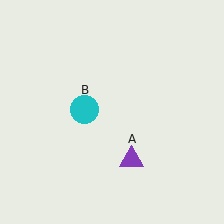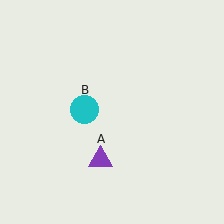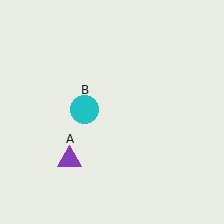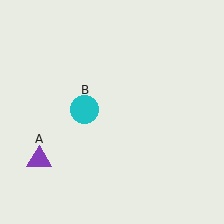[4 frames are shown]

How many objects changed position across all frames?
1 object changed position: purple triangle (object A).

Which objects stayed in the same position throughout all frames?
Cyan circle (object B) remained stationary.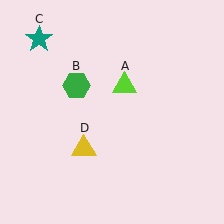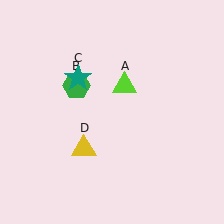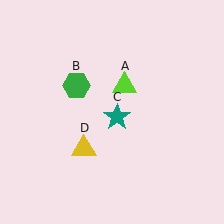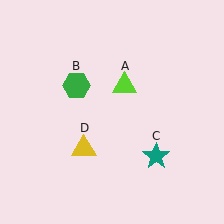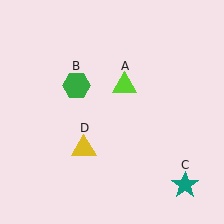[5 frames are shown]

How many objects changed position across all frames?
1 object changed position: teal star (object C).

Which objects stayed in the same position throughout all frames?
Lime triangle (object A) and green hexagon (object B) and yellow triangle (object D) remained stationary.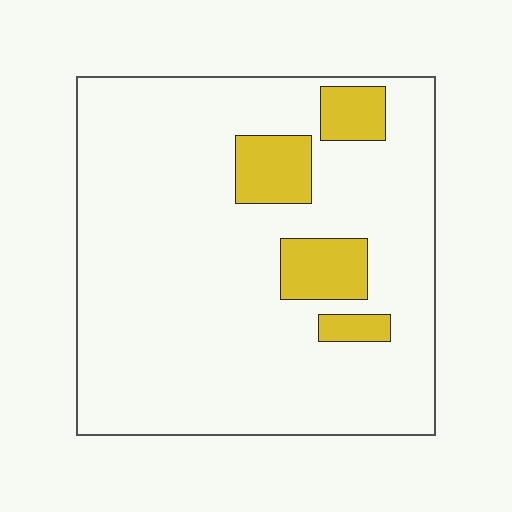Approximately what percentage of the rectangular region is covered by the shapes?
Approximately 15%.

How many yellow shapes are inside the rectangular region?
4.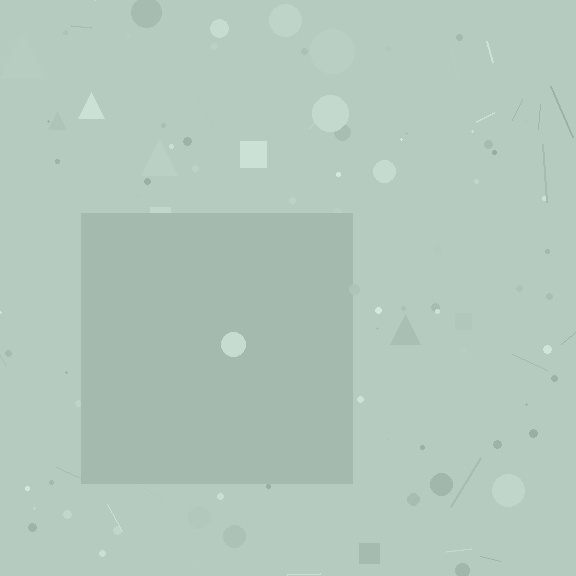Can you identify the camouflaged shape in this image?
The camouflaged shape is a square.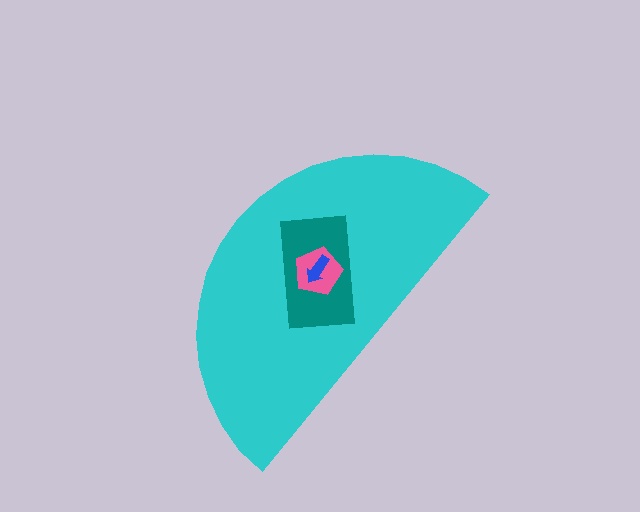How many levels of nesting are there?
4.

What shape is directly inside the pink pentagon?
The blue arrow.